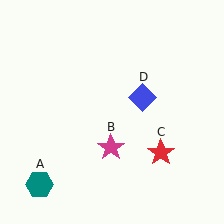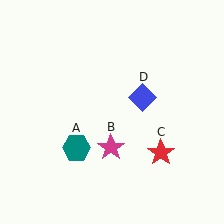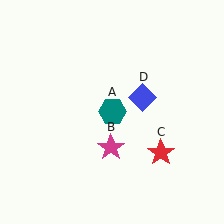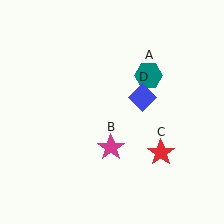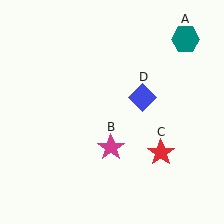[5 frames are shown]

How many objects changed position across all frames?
1 object changed position: teal hexagon (object A).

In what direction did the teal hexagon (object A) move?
The teal hexagon (object A) moved up and to the right.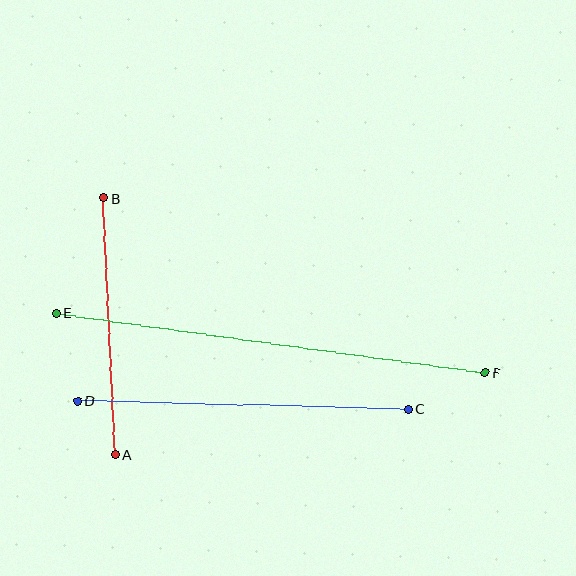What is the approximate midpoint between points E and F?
The midpoint is at approximately (271, 343) pixels.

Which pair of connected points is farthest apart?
Points E and F are farthest apart.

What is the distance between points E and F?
The distance is approximately 433 pixels.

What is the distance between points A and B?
The distance is approximately 257 pixels.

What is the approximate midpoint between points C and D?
The midpoint is at approximately (243, 405) pixels.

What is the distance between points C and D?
The distance is approximately 331 pixels.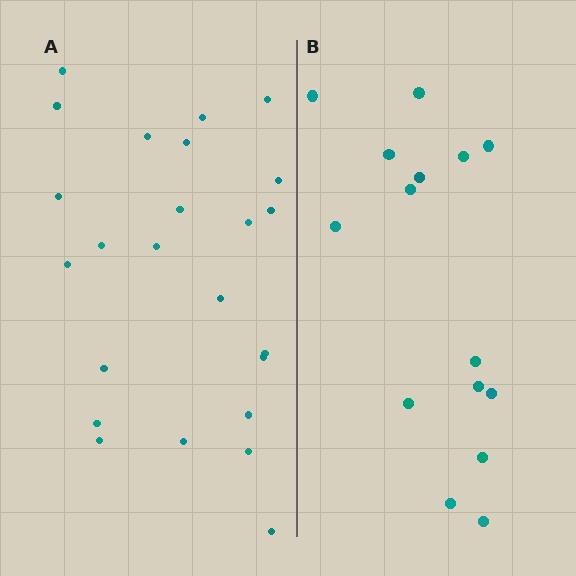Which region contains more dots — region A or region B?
Region A (the left region) has more dots.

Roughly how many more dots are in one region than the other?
Region A has roughly 8 or so more dots than region B.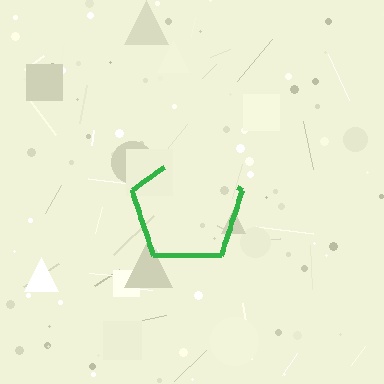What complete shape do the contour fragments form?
The contour fragments form a pentagon.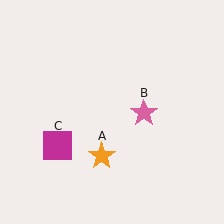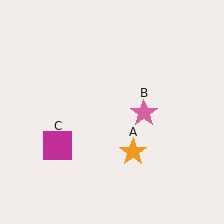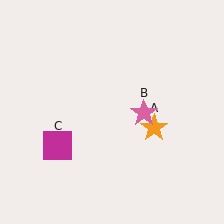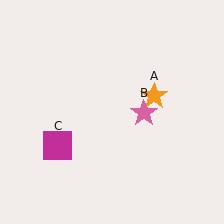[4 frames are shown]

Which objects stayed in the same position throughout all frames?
Pink star (object B) and magenta square (object C) remained stationary.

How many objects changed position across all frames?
1 object changed position: orange star (object A).